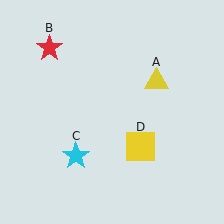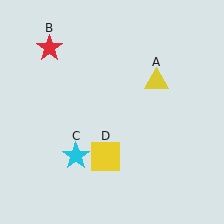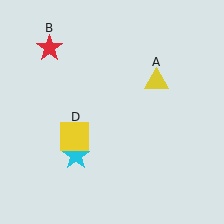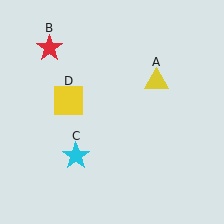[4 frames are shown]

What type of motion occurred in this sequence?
The yellow square (object D) rotated clockwise around the center of the scene.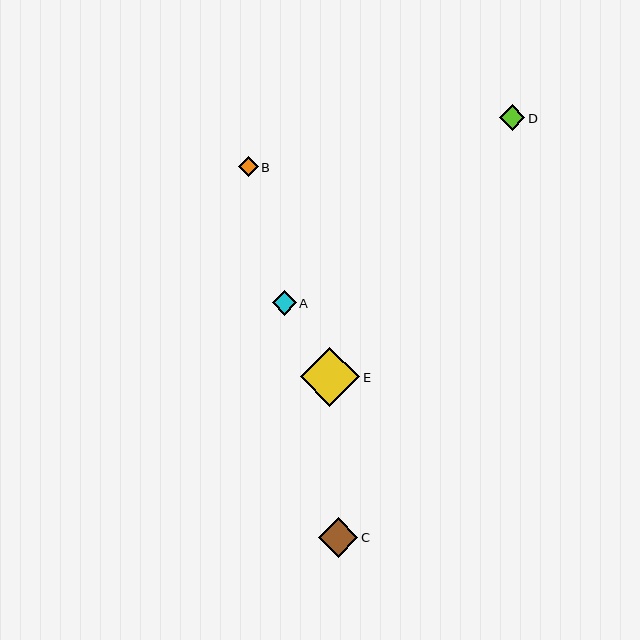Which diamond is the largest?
Diamond E is the largest with a size of approximately 60 pixels.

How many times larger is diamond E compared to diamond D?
Diamond E is approximately 2.3 times the size of diamond D.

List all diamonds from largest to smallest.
From largest to smallest: E, C, D, A, B.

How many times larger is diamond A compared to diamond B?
Diamond A is approximately 1.2 times the size of diamond B.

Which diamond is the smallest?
Diamond B is the smallest with a size of approximately 20 pixels.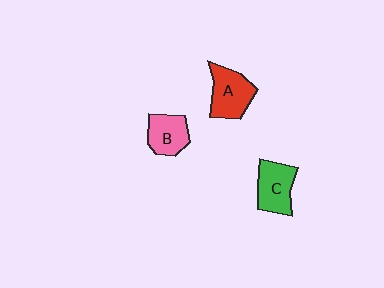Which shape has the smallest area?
Shape B (pink).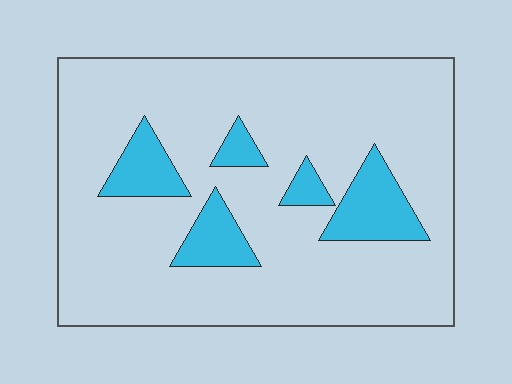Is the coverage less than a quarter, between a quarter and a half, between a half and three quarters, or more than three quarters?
Less than a quarter.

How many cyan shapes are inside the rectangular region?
5.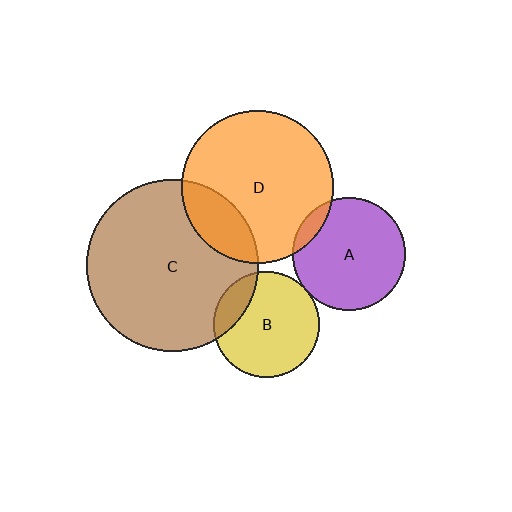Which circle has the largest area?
Circle C (brown).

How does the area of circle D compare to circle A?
Approximately 1.8 times.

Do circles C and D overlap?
Yes.